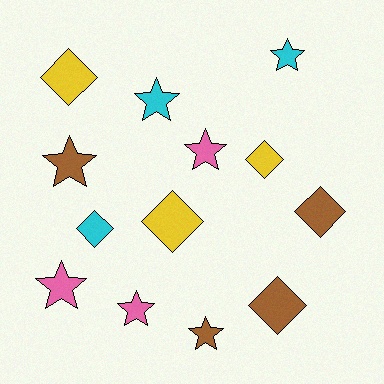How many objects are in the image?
There are 13 objects.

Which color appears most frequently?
Brown, with 4 objects.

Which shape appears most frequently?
Star, with 7 objects.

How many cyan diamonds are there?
There is 1 cyan diamond.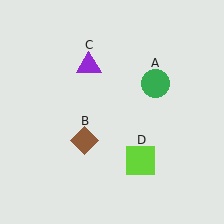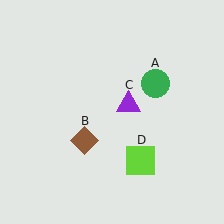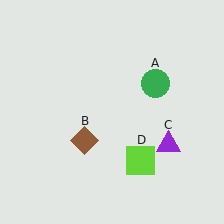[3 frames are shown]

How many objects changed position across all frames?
1 object changed position: purple triangle (object C).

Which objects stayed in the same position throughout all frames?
Green circle (object A) and brown diamond (object B) and lime square (object D) remained stationary.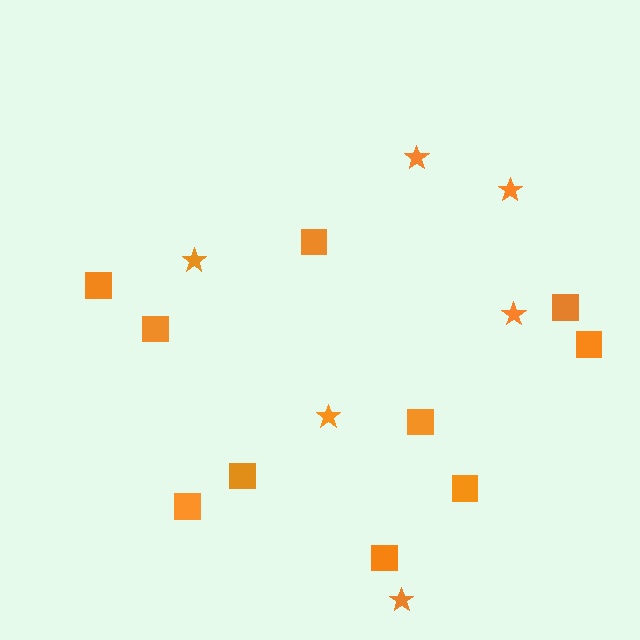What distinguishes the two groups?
There are 2 groups: one group of squares (10) and one group of stars (6).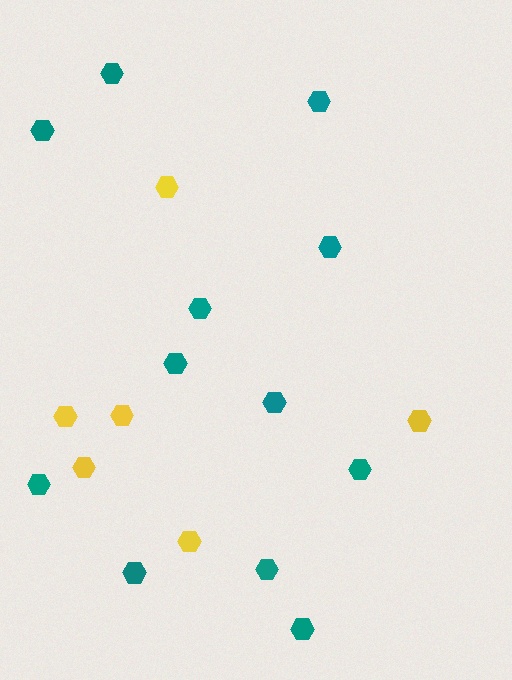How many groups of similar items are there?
There are 2 groups: one group of teal hexagons (12) and one group of yellow hexagons (6).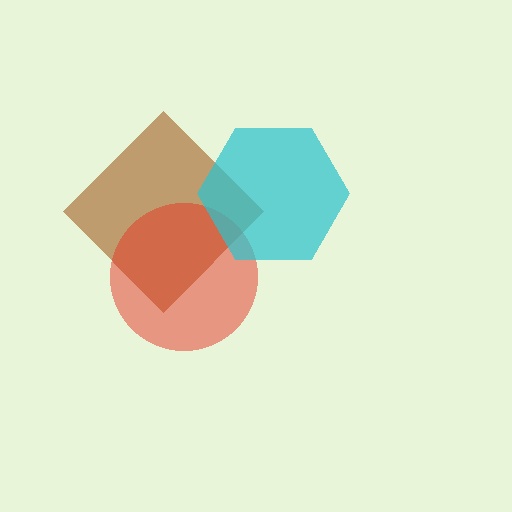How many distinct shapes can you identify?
There are 3 distinct shapes: a brown diamond, a red circle, a cyan hexagon.